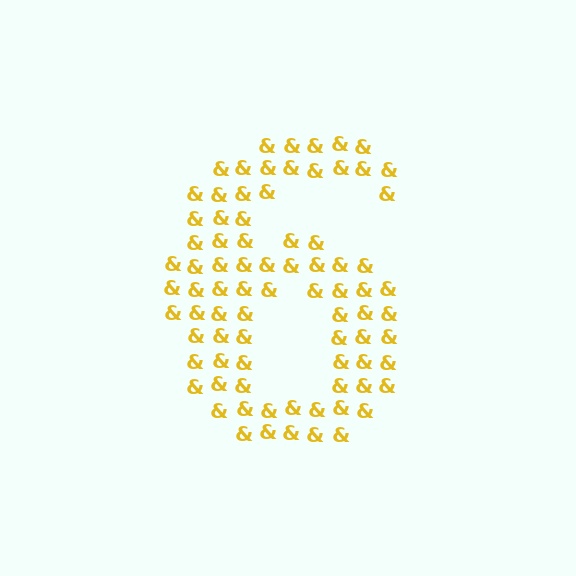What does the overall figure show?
The overall figure shows the digit 6.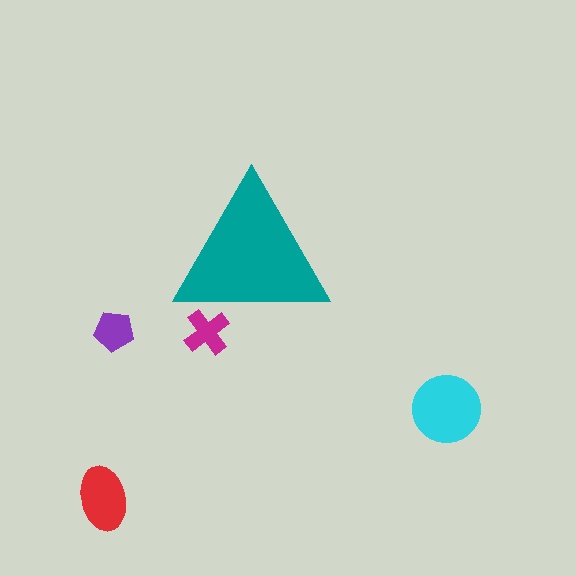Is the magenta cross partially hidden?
Yes, the magenta cross is partially hidden behind the teal triangle.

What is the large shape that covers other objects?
A teal triangle.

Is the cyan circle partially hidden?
No, the cyan circle is fully visible.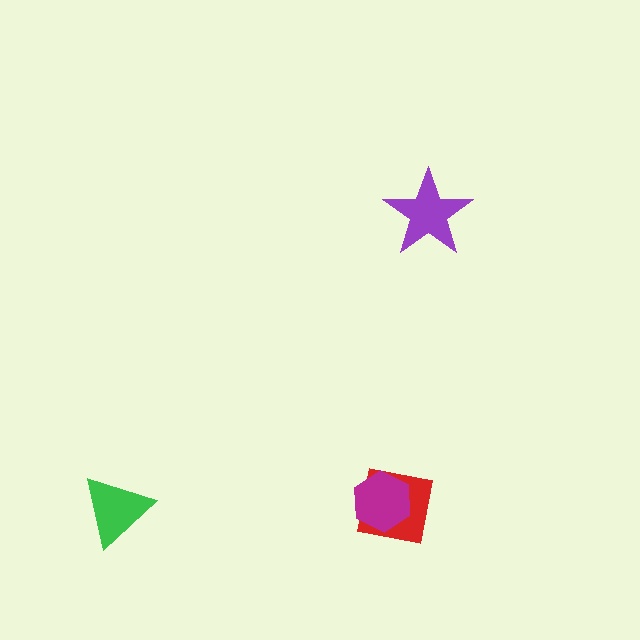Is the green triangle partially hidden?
No, no other shape covers it.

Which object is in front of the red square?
The magenta hexagon is in front of the red square.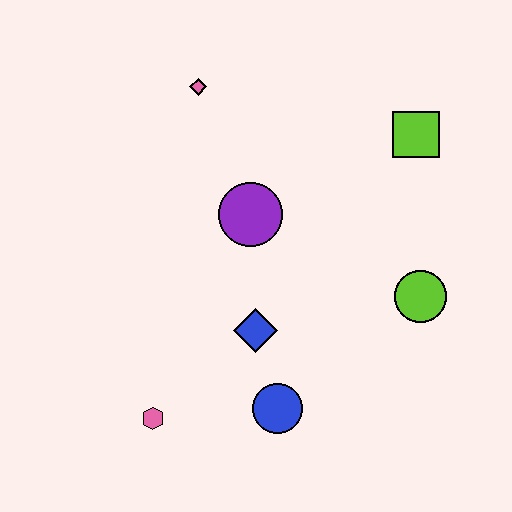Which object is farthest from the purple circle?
The pink hexagon is farthest from the purple circle.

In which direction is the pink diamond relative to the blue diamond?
The pink diamond is above the blue diamond.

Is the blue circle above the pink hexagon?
Yes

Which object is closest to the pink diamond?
The purple circle is closest to the pink diamond.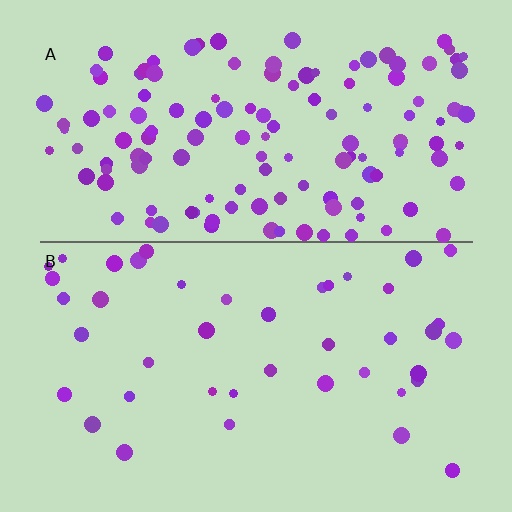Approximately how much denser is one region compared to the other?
Approximately 3.2× — region A over region B.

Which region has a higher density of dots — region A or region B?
A (the top).